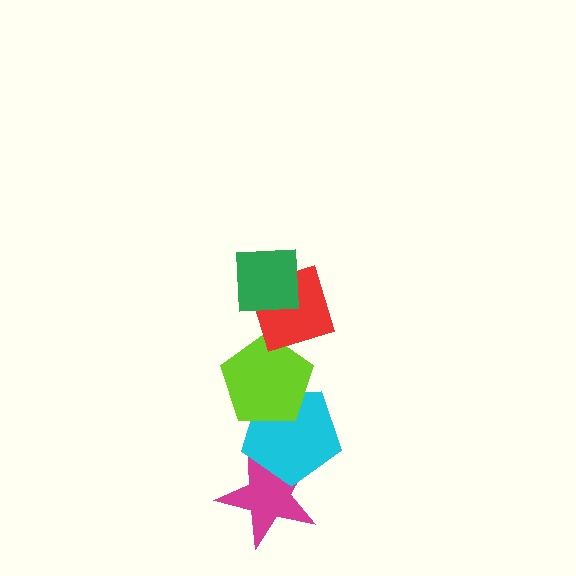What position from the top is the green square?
The green square is 1st from the top.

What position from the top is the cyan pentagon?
The cyan pentagon is 4th from the top.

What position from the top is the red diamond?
The red diamond is 2nd from the top.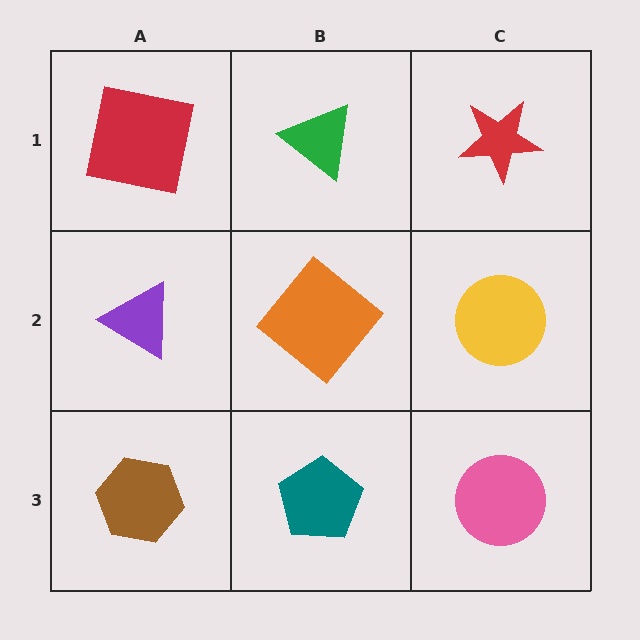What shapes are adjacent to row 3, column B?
An orange diamond (row 2, column B), a brown hexagon (row 3, column A), a pink circle (row 3, column C).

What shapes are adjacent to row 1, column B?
An orange diamond (row 2, column B), a red square (row 1, column A), a red star (row 1, column C).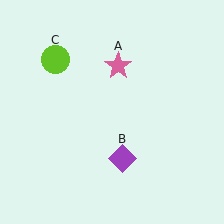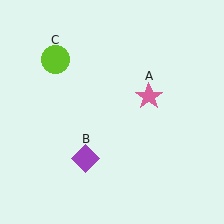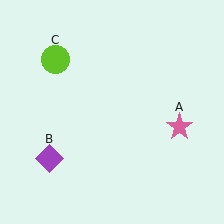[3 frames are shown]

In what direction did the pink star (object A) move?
The pink star (object A) moved down and to the right.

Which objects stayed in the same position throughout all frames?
Lime circle (object C) remained stationary.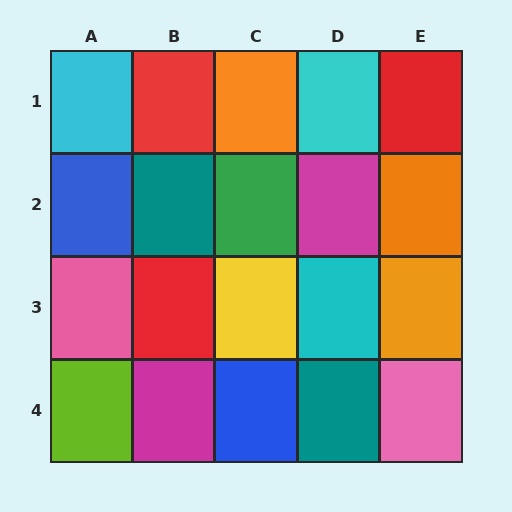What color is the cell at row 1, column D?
Cyan.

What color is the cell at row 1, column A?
Cyan.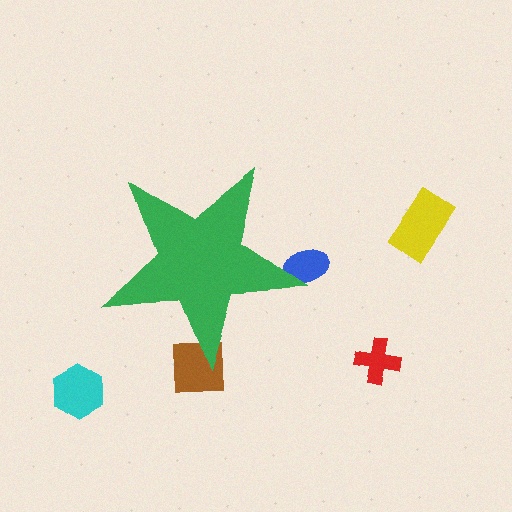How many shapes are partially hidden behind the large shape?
2 shapes are partially hidden.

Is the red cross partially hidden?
No, the red cross is fully visible.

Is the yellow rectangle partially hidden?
No, the yellow rectangle is fully visible.